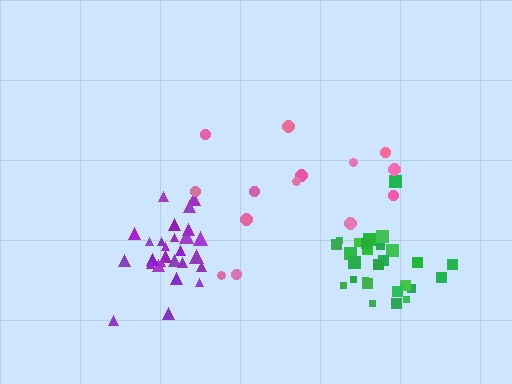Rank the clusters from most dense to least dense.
purple, green, pink.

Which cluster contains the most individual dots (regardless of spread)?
Purple (28).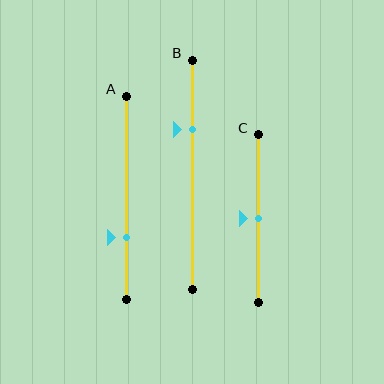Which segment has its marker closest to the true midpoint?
Segment C has its marker closest to the true midpoint.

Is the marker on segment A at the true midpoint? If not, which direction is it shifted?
No, the marker on segment A is shifted downward by about 19% of the segment length.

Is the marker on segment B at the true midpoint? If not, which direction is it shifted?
No, the marker on segment B is shifted upward by about 20% of the segment length.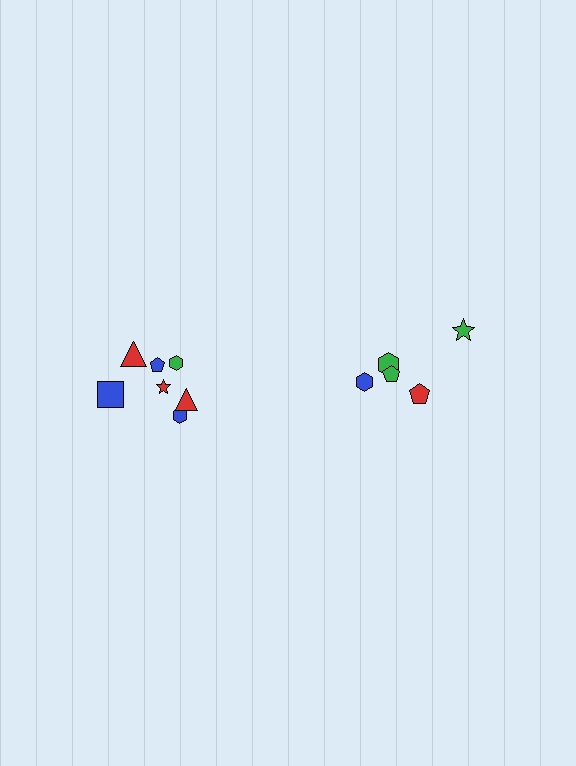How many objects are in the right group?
There are 5 objects.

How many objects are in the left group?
There are 7 objects.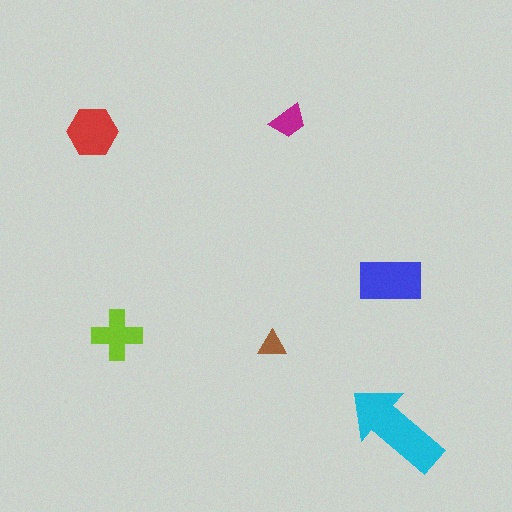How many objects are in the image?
There are 6 objects in the image.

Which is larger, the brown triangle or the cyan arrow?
The cyan arrow.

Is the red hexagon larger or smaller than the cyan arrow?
Smaller.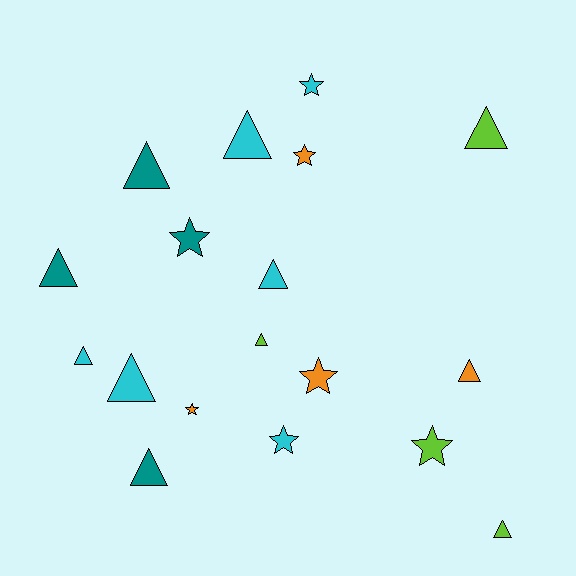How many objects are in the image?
There are 18 objects.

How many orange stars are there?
There are 3 orange stars.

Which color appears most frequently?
Cyan, with 6 objects.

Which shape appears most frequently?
Triangle, with 11 objects.